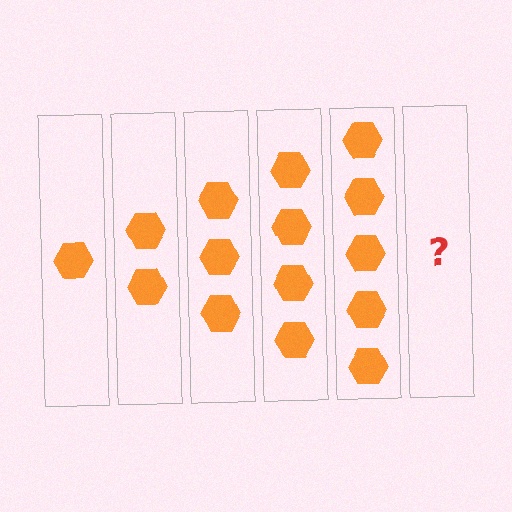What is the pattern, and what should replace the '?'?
The pattern is that each step adds one more hexagon. The '?' should be 6 hexagons.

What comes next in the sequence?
The next element should be 6 hexagons.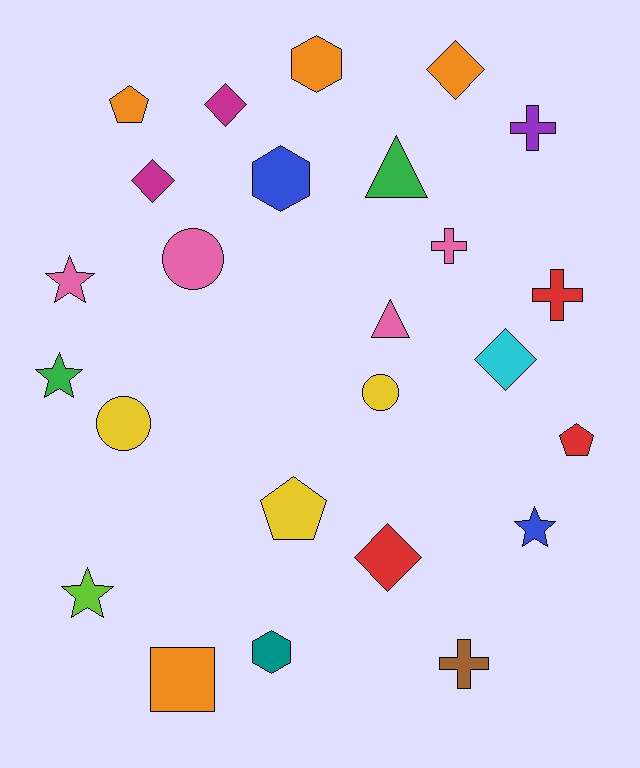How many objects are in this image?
There are 25 objects.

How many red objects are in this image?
There are 3 red objects.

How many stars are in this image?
There are 4 stars.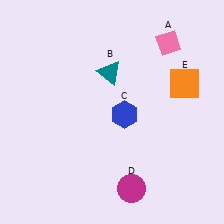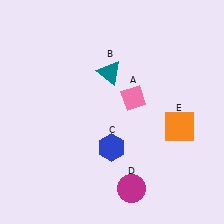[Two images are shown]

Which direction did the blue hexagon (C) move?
The blue hexagon (C) moved down.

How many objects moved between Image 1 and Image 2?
3 objects moved between the two images.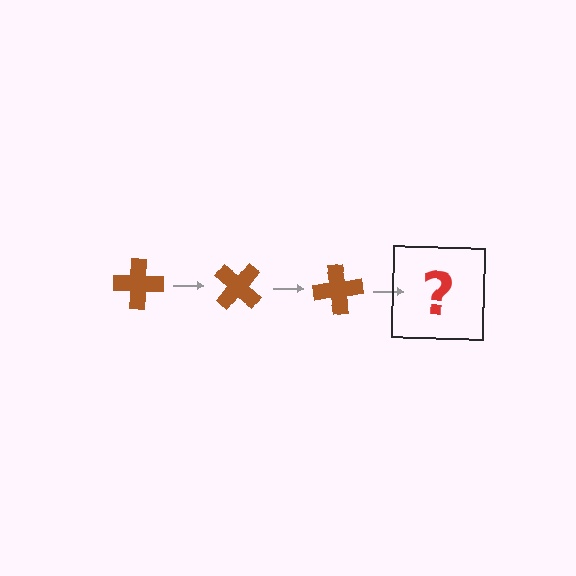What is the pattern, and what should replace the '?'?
The pattern is that the cross rotates 40 degrees each step. The '?' should be a brown cross rotated 120 degrees.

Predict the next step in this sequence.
The next step is a brown cross rotated 120 degrees.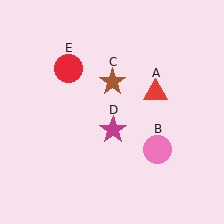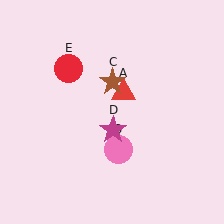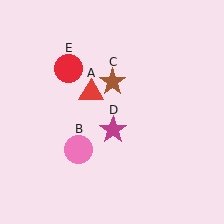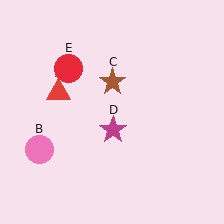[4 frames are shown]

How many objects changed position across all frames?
2 objects changed position: red triangle (object A), pink circle (object B).